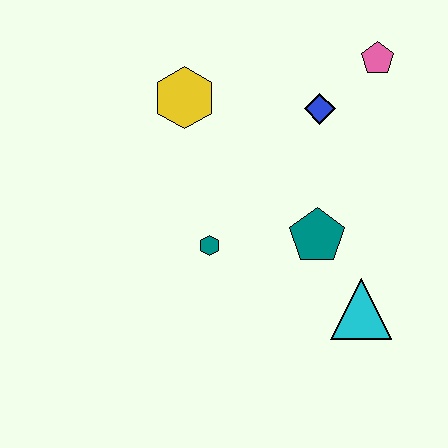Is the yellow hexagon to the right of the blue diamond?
No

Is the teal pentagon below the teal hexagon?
No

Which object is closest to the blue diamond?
The pink pentagon is closest to the blue diamond.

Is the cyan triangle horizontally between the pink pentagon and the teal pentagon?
Yes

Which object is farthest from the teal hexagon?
The pink pentagon is farthest from the teal hexagon.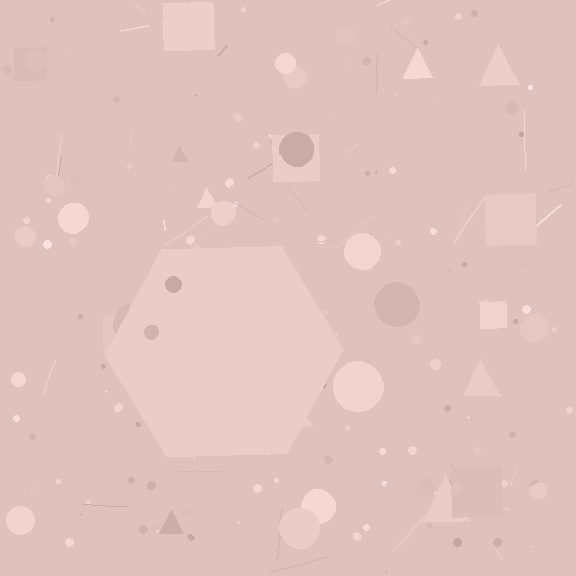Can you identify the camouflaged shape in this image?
The camouflaged shape is a hexagon.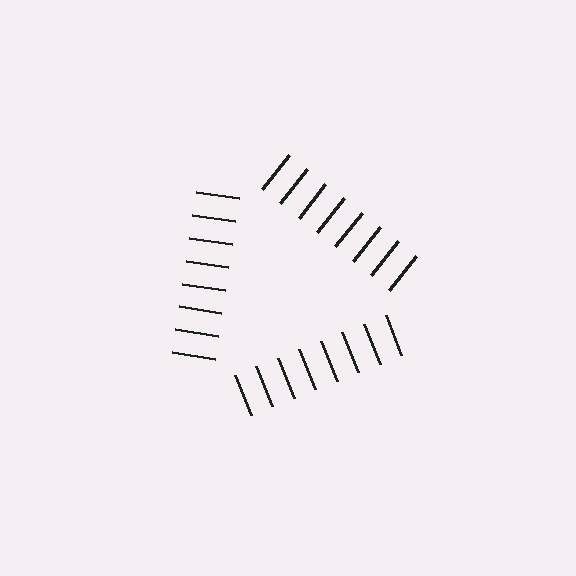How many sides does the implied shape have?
3 sides — the line-ends trace a triangle.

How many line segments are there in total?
24 — 8 along each of the 3 edges.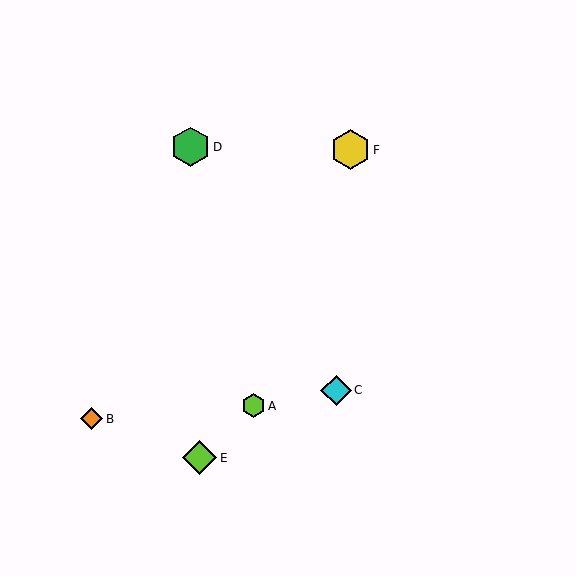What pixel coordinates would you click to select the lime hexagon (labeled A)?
Click at (254, 406) to select the lime hexagon A.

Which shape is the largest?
The yellow hexagon (labeled F) is the largest.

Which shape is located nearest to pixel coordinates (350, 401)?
The cyan diamond (labeled C) at (336, 390) is nearest to that location.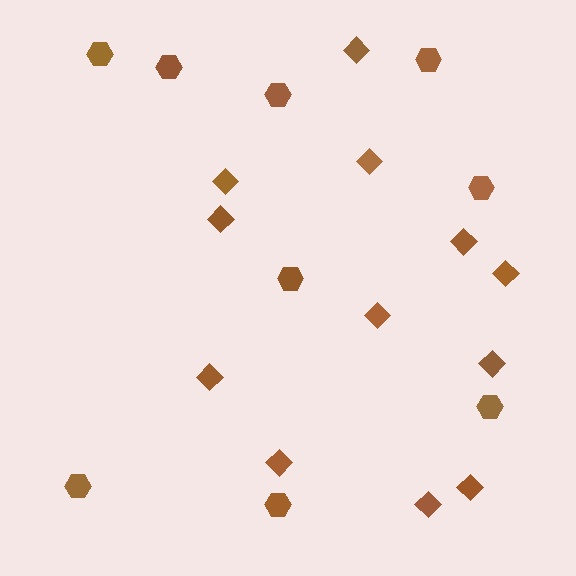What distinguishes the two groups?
There are 2 groups: one group of diamonds (12) and one group of hexagons (9).